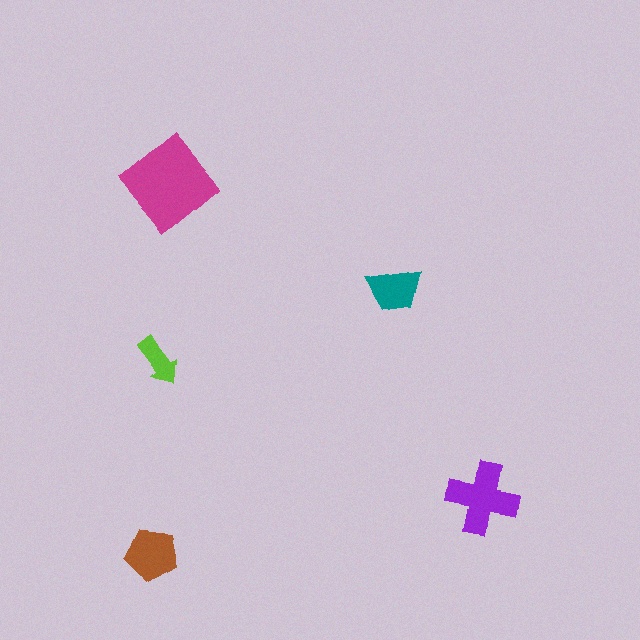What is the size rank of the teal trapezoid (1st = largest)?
4th.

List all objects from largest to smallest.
The magenta diamond, the purple cross, the brown pentagon, the teal trapezoid, the lime arrow.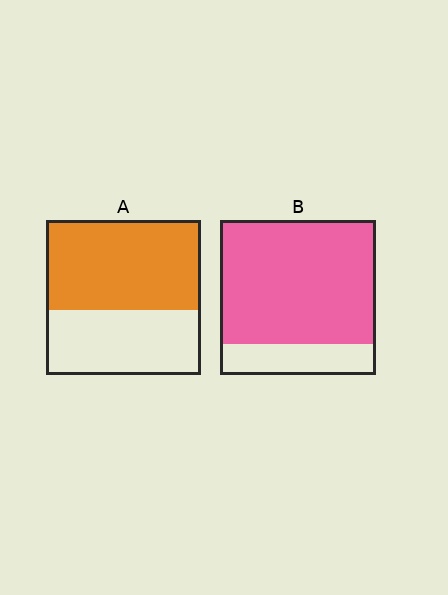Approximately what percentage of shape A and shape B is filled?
A is approximately 60% and B is approximately 80%.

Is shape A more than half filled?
Yes.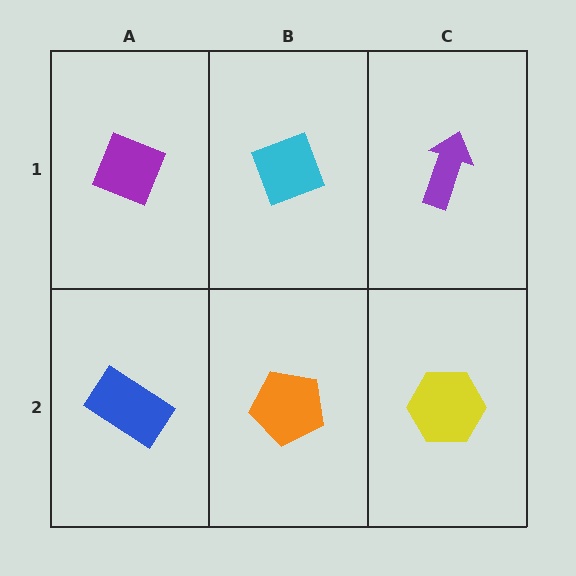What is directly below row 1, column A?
A blue rectangle.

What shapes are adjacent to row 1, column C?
A yellow hexagon (row 2, column C), a cyan diamond (row 1, column B).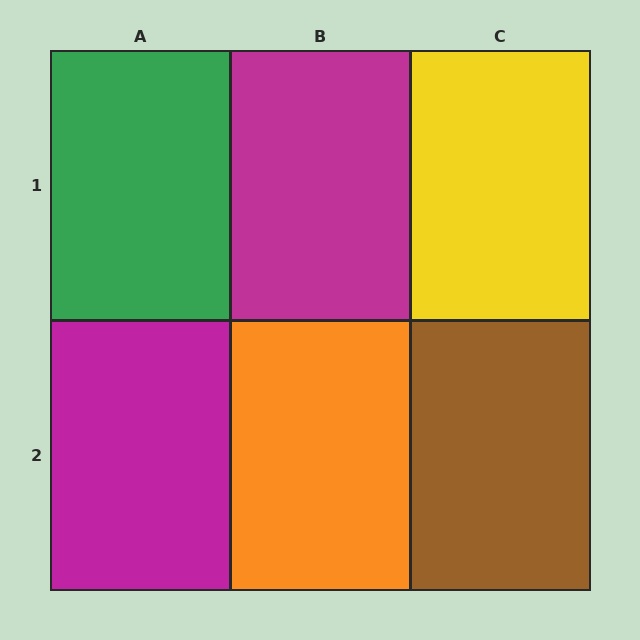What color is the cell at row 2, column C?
Brown.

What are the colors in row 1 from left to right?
Green, magenta, yellow.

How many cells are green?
1 cell is green.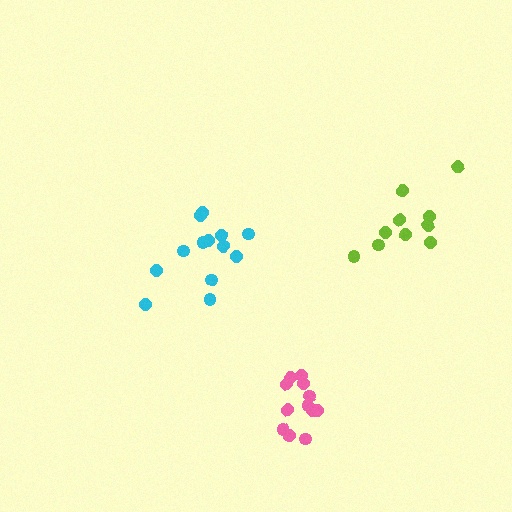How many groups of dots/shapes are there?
There are 3 groups.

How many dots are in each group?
Group 1: 10 dots, Group 2: 12 dots, Group 3: 13 dots (35 total).